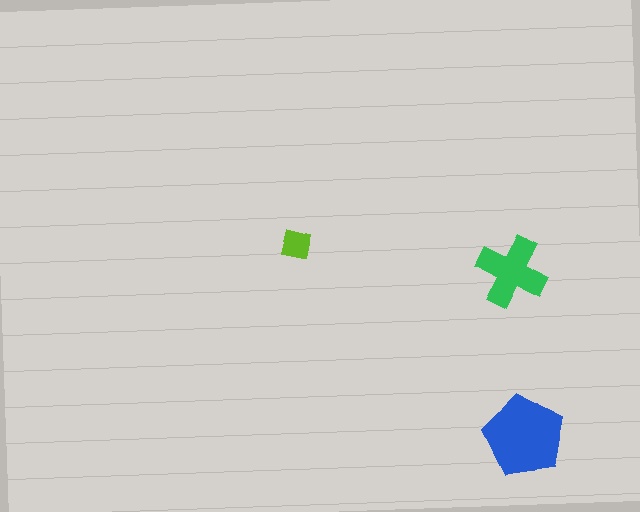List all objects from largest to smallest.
The blue pentagon, the green cross, the lime square.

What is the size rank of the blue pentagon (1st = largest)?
1st.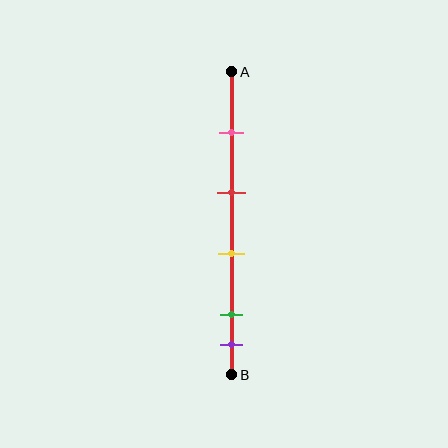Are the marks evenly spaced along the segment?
No, the marks are not evenly spaced.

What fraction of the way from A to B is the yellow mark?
The yellow mark is approximately 60% (0.6) of the way from A to B.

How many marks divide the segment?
There are 5 marks dividing the segment.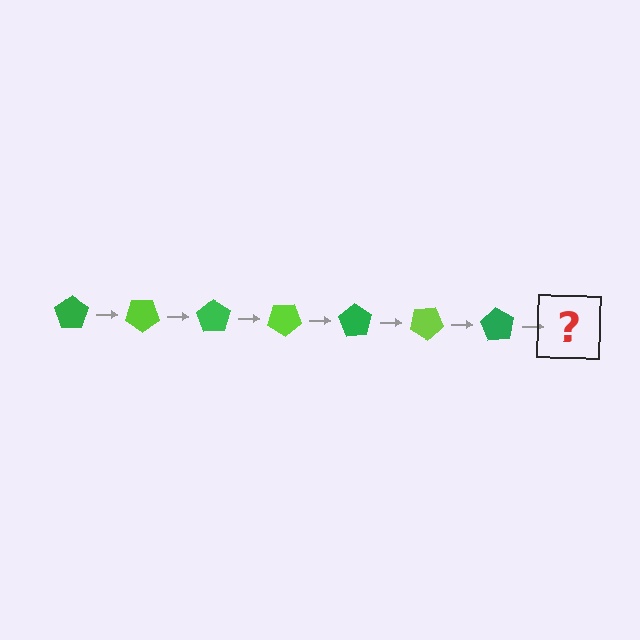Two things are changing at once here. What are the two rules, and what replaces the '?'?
The two rules are that it rotates 35 degrees each step and the color cycles through green and lime. The '?' should be a lime pentagon, rotated 245 degrees from the start.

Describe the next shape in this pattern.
It should be a lime pentagon, rotated 245 degrees from the start.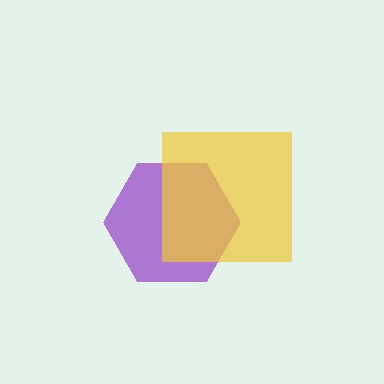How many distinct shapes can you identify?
There are 2 distinct shapes: a purple hexagon, a yellow square.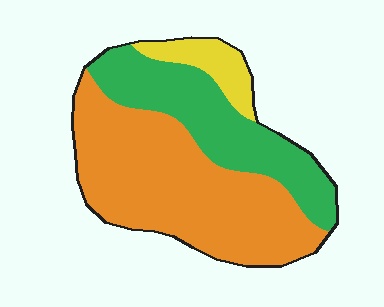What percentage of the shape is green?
Green covers about 35% of the shape.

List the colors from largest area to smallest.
From largest to smallest: orange, green, yellow.